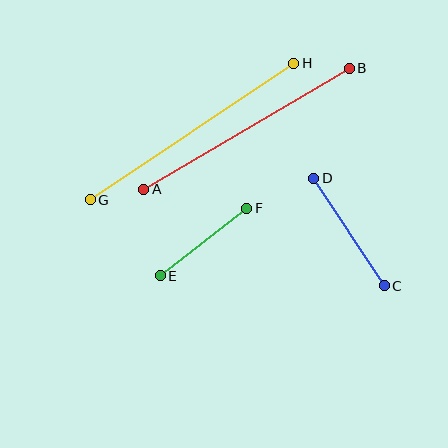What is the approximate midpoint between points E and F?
The midpoint is at approximately (203, 242) pixels.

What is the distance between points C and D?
The distance is approximately 128 pixels.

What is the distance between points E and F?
The distance is approximately 110 pixels.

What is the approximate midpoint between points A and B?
The midpoint is at approximately (246, 129) pixels.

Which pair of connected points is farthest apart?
Points G and H are farthest apart.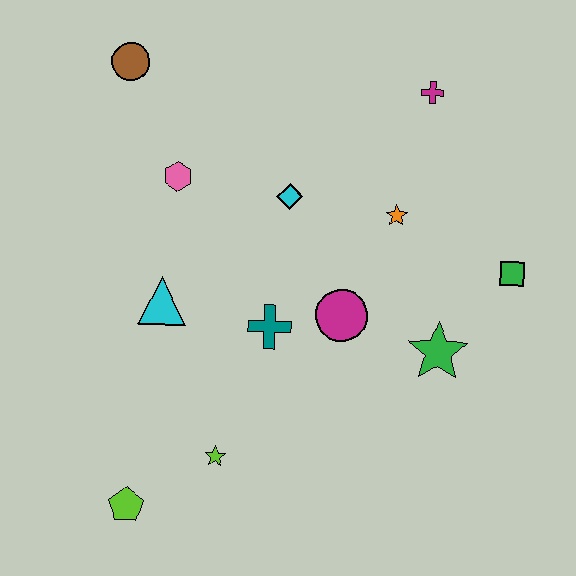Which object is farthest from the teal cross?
The brown circle is farthest from the teal cross.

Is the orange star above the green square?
Yes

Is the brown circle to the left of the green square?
Yes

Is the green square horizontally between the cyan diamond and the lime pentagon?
No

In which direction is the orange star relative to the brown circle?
The orange star is to the right of the brown circle.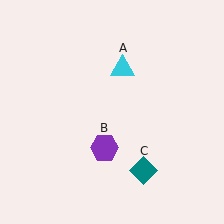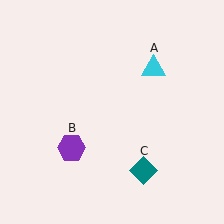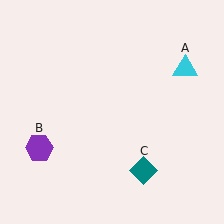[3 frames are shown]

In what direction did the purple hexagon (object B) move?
The purple hexagon (object B) moved left.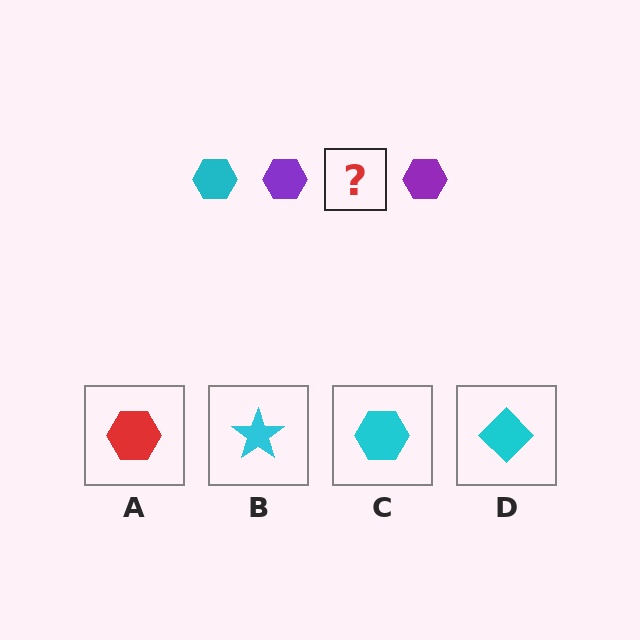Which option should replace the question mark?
Option C.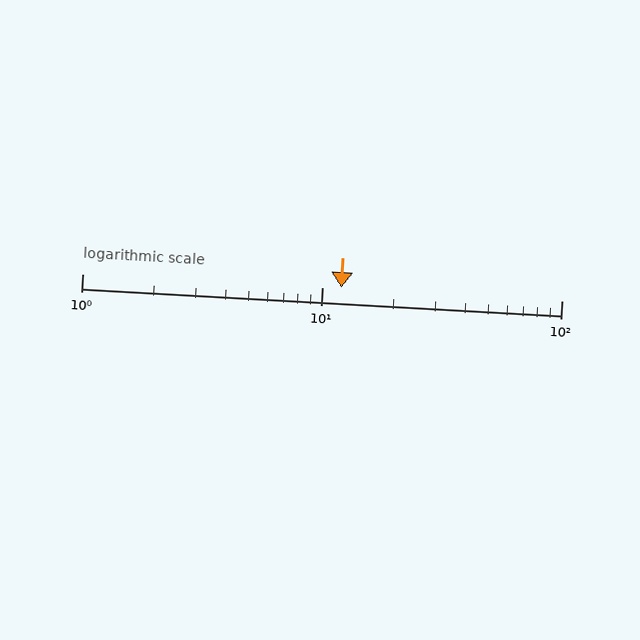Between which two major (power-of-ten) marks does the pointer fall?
The pointer is between 10 and 100.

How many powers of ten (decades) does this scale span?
The scale spans 2 decades, from 1 to 100.